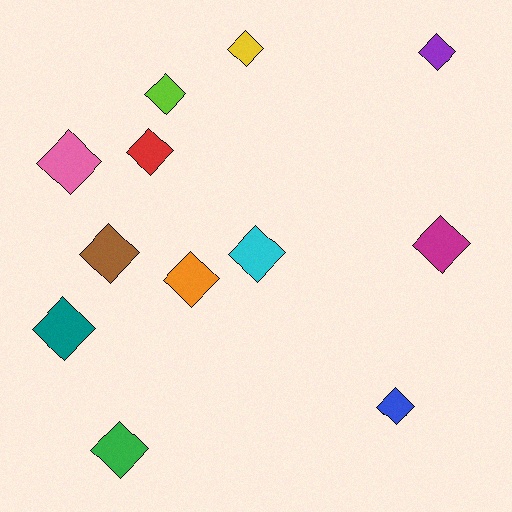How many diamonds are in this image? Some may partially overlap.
There are 12 diamonds.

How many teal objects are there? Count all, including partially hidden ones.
There is 1 teal object.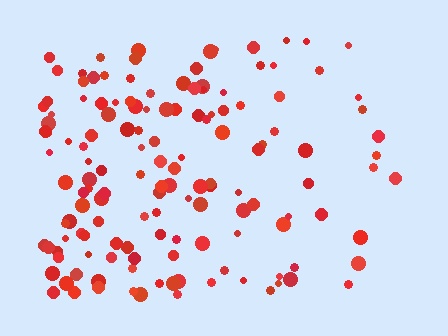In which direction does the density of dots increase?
From right to left, with the left side densest.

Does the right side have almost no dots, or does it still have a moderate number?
Still a moderate number, just noticeably fewer than the left.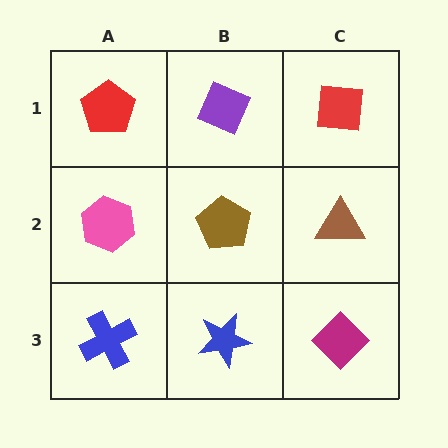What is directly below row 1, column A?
A pink hexagon.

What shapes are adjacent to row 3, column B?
A brown pentagon (row 2, column B), a blue cross (row 3, column A), a magenta diamond (row 3, column C).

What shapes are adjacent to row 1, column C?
A brown triangle (row 2, column C), a purple diamond (row 1, column B).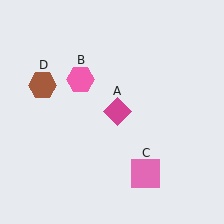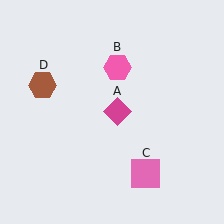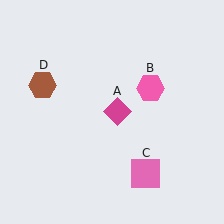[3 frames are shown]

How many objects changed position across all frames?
1 object changed position: pink hexagon (object B).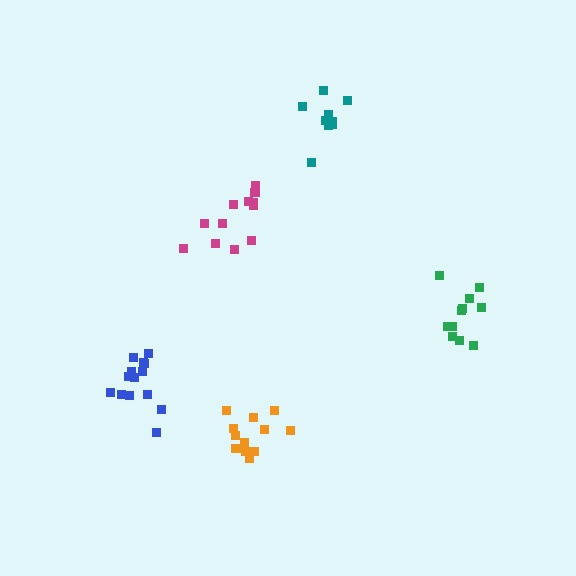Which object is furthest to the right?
The green cluster is rightmost.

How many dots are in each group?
Group 1: 12 dots, Group 2: 14 dots, Group 3: 13 dots, Group 4: 9 dots, Group 5: 11 dots (59 total).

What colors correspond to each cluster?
The clusters are colored: magenta, blue, orange, teal, green.